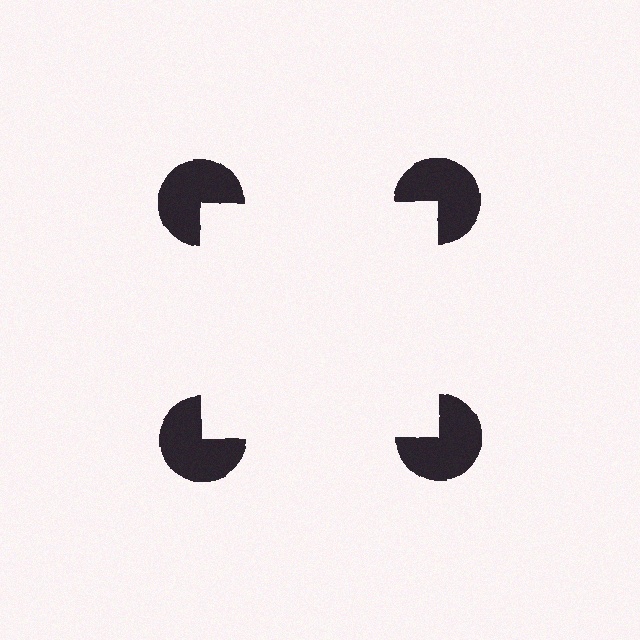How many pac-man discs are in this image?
There are 4 — one at each vertex of the illusory square.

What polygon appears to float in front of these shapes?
An illusory square — its edges are inferred from the aligned wedge cuts in the pac-man discs, not physically drawn.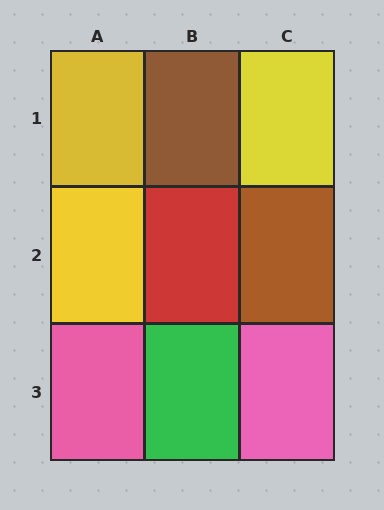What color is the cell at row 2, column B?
Red.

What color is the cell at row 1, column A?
Yellow.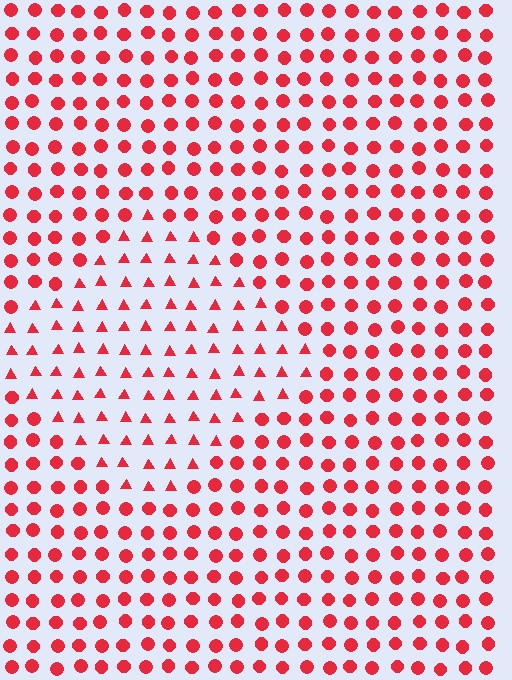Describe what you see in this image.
The image is filled with small red elements arranged in a uniform grid. A diamond-shaped region contains triangles, while the surrounding area contains circles. The boundary is defined purely by the change in element shape.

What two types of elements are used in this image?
The image uses triangles inside the diamond region and circles outside it.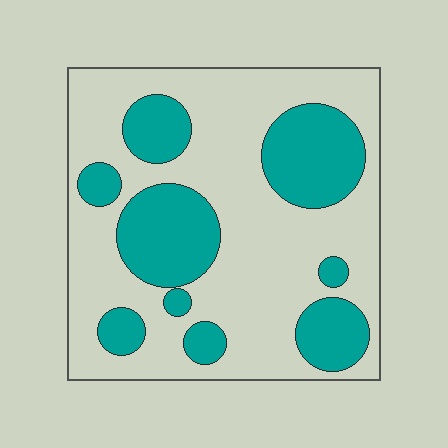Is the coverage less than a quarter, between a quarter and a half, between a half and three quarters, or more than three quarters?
Between a quarter and a half.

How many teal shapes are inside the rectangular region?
9.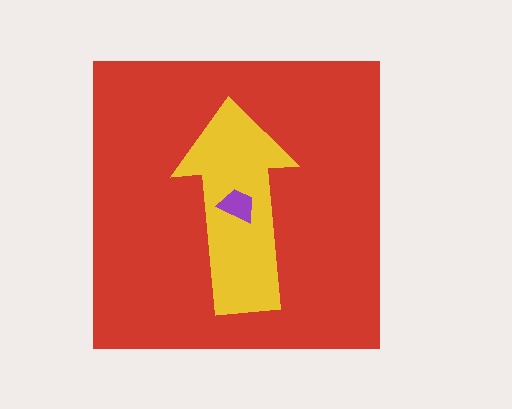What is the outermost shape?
The red square.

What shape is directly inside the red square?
The yellow arrow.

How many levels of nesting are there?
3.